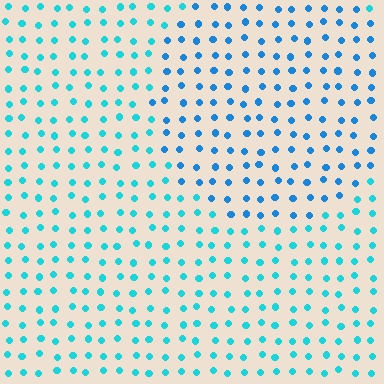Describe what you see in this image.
The image is filled with small cyan elements in a uniform arrangement. A circle-shaped region is visible where the elements are tinted to a slightly different hue, forming a subtle color boundary.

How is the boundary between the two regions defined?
The boundary is defined purely by a slight shift in hue (about 25 degrees). Spacing, size, and orientation are identical on both sides.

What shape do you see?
I see a circle.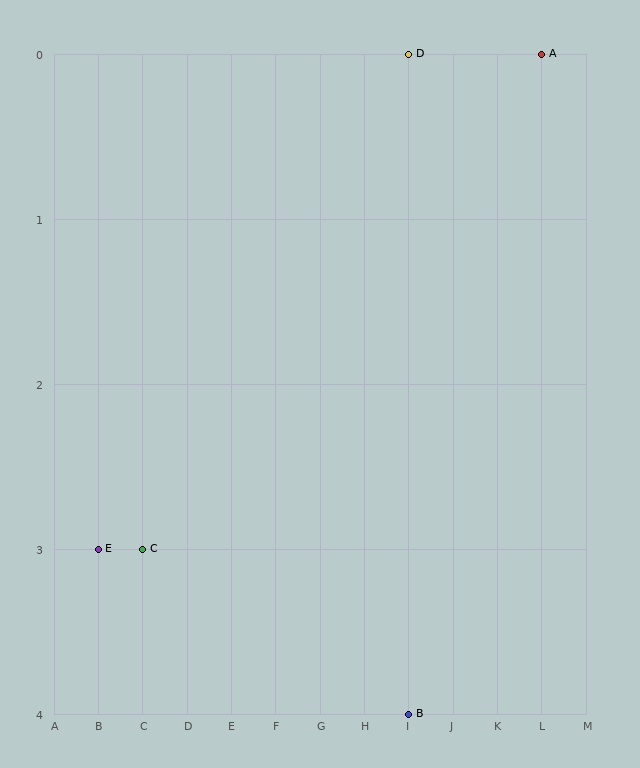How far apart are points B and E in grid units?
Points B and E are 7 columns and 1 row apart (about 7.1 grid units diagonally).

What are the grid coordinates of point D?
Point D is at grid coordinates (I, 0).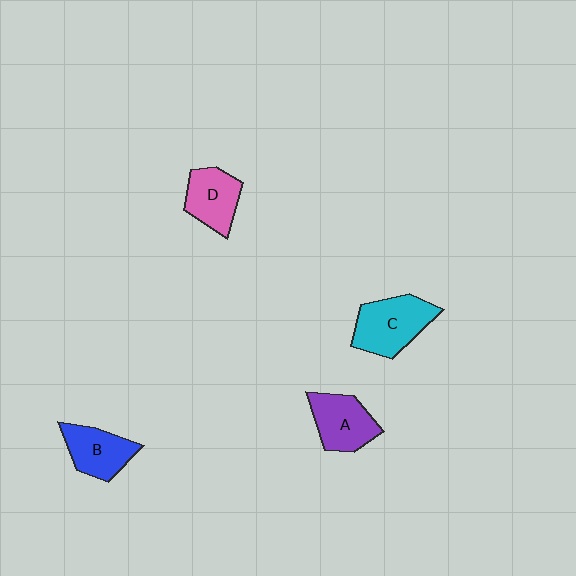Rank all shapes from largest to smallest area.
From largest to smallest: C (cyan), A (purple), B (blue), D (pink).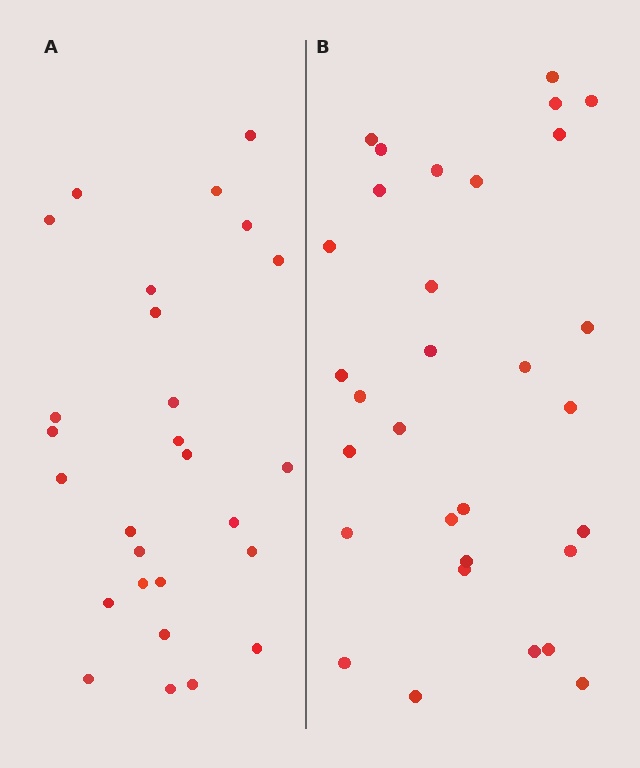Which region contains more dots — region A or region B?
Region B (the right region) has more dots.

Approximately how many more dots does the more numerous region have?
Region B has about 4 more dots than region A.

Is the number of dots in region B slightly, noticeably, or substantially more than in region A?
Region B has only slightly more — the two regions are fairly close. The ratio is roughly 1.1 to 1.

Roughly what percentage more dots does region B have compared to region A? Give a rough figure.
About 15% more.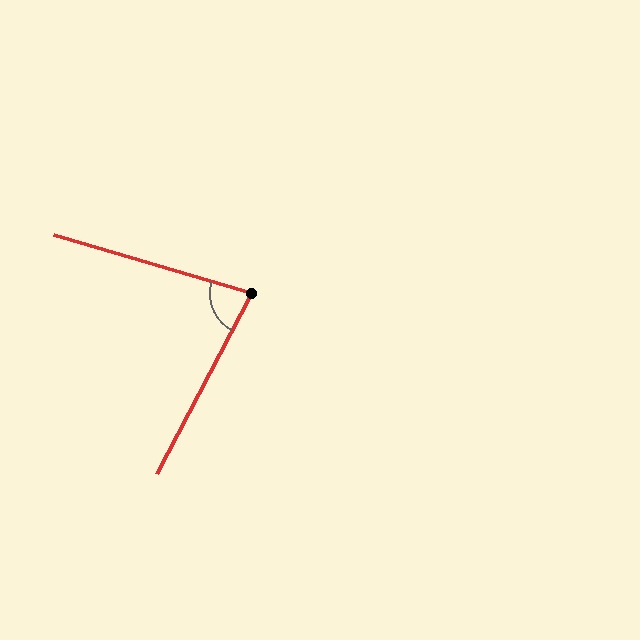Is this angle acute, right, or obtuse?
It is acute.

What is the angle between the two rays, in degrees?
Approximately 79 degrees.